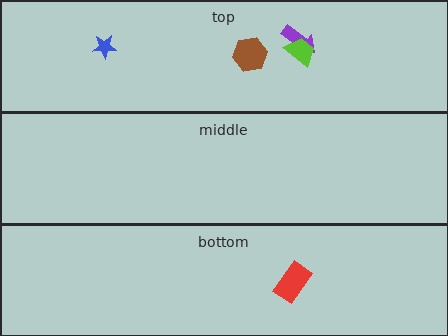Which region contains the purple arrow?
The top region.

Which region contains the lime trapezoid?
The top region.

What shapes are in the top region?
The purple arrow, the lime trapezoid, the brown hexagon, the blue star.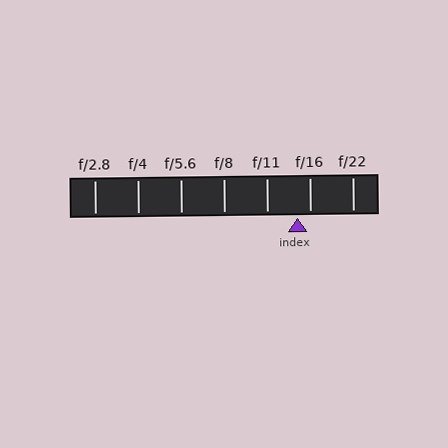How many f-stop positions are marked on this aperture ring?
There are 7 f-stop positions marked.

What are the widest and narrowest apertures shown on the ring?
The widest aperture shown is f/2.8 and the narrowest is f/22.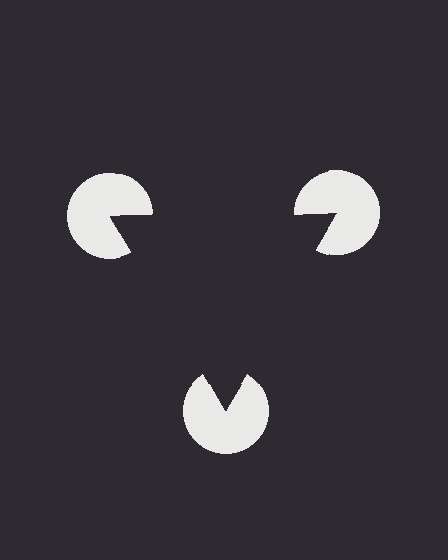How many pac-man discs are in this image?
There are 3 — one at each vertex of the illusory triangle.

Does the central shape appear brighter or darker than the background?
It typically appears slightly darker than the background, even though no actual brightness change is drawn.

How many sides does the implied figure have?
3 sides.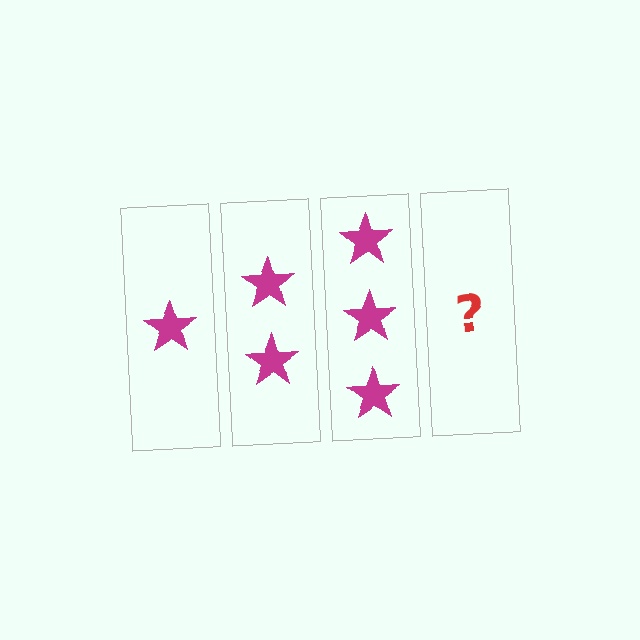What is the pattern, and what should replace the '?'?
The pattern is that each step adds one more star. The '?' should be 4 stars.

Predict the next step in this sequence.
The next step is 4 stars.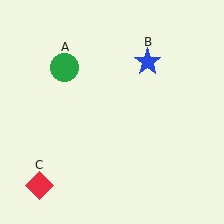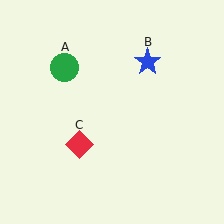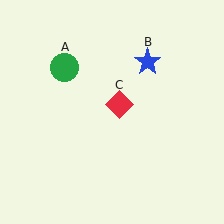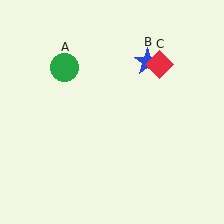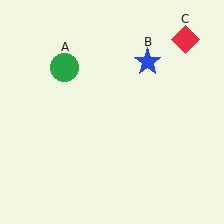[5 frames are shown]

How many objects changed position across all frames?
1 object changed position: red diamond (object C).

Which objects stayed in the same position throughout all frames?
Green circle (object A) and blue star (object B) remained stationary.